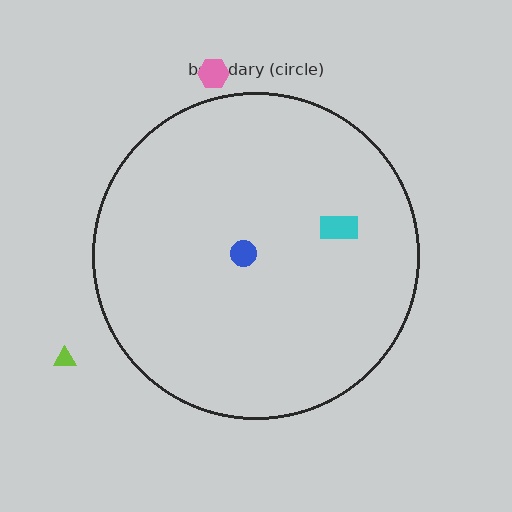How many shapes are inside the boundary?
2 inside, 2 outside.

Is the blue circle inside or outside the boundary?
Inside.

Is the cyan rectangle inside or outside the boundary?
Inside.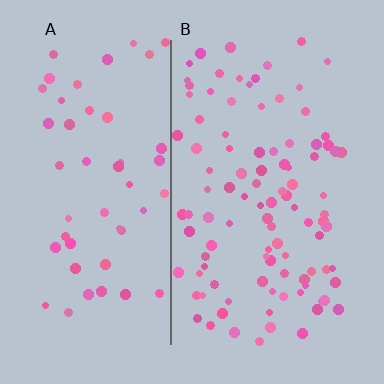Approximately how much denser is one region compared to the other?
Approximately 2.0× — region B over region A.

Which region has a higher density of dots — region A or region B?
B (the right).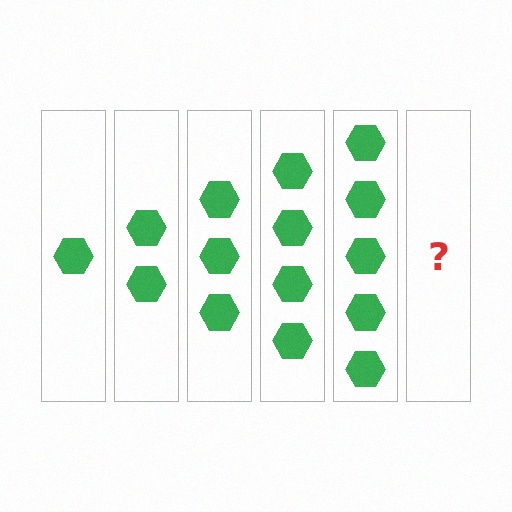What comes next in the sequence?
The next element should be 6 hexagons.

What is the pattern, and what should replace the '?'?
The pattern is that each step adds one more hexagon. The '?' should be 6 hexagons.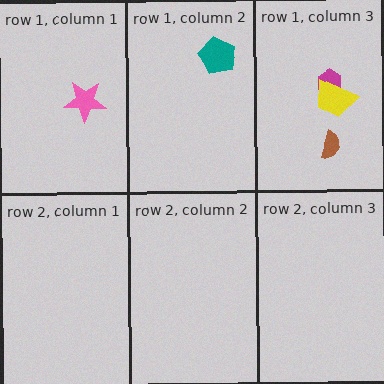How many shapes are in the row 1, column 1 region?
1.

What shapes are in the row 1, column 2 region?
The teal pentagon.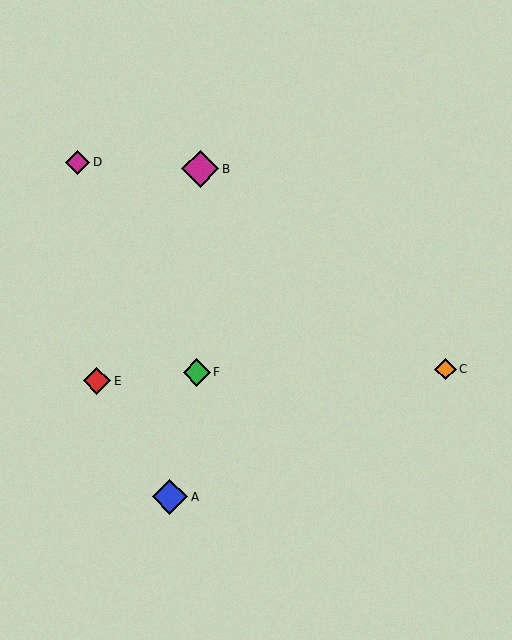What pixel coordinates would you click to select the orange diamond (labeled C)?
Click at (445, 369) to select the orange diamond C.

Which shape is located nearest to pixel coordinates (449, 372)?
The orange diamond (labeled C) at (445, 369) is nearest to that location.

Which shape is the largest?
The magenta diamond (labeled B) is the largest.